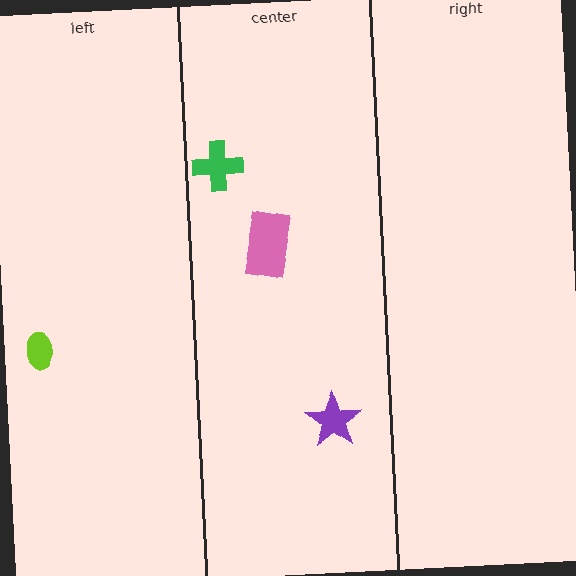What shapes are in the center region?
The pink rectangle, the green cross, the purple star.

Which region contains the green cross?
The center region.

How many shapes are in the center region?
3.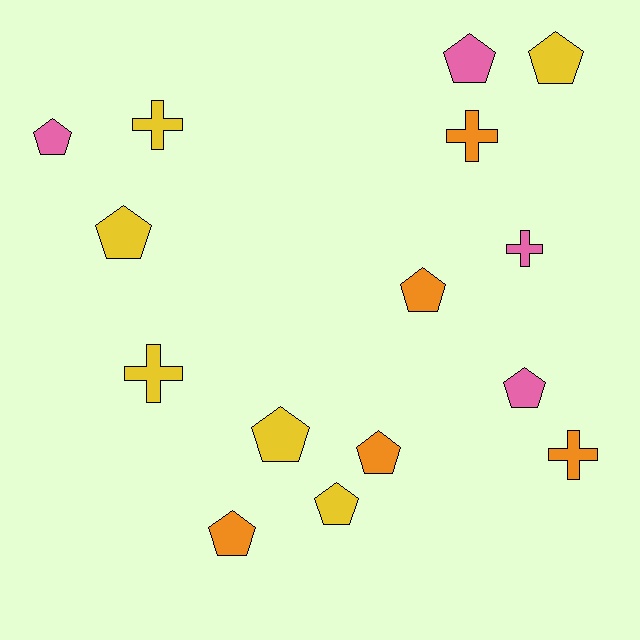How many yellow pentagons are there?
There are 4 yellow pentagons.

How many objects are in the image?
There are 15 objects.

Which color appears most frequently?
Yellow, with 6 objects.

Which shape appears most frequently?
Pentagon, with 10 objects.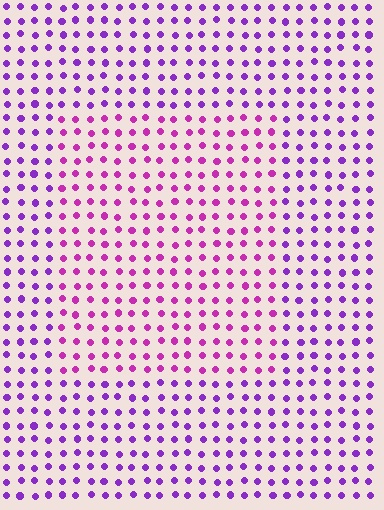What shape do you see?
I see a rectangle.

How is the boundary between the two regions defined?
The boundary is defined purely by a slight shift in hue (about 31 degrees). Spacing, size, and orientation are identical on both sides.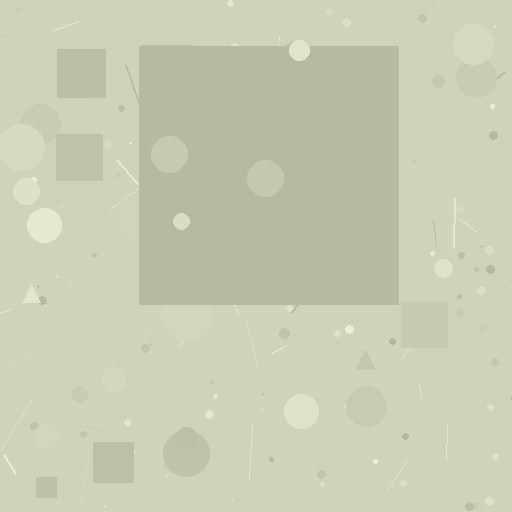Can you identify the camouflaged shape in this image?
The camouflaged shape is a square.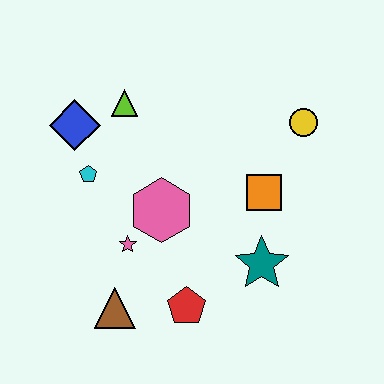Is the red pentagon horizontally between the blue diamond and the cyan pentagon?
No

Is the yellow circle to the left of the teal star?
No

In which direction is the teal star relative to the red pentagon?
The teal star is to the right of the red pentagon.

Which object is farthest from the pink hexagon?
The yellow circle is farthest from the pink hexagon.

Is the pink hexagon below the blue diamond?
Yes